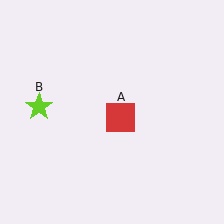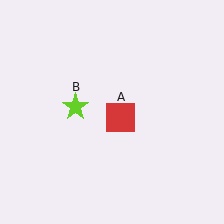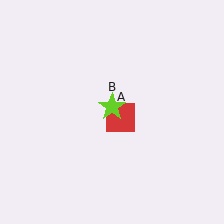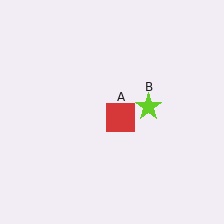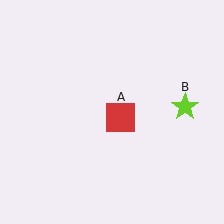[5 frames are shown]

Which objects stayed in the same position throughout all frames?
Red square (object A) remained stationary.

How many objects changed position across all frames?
1 object changed position: lime star (object B).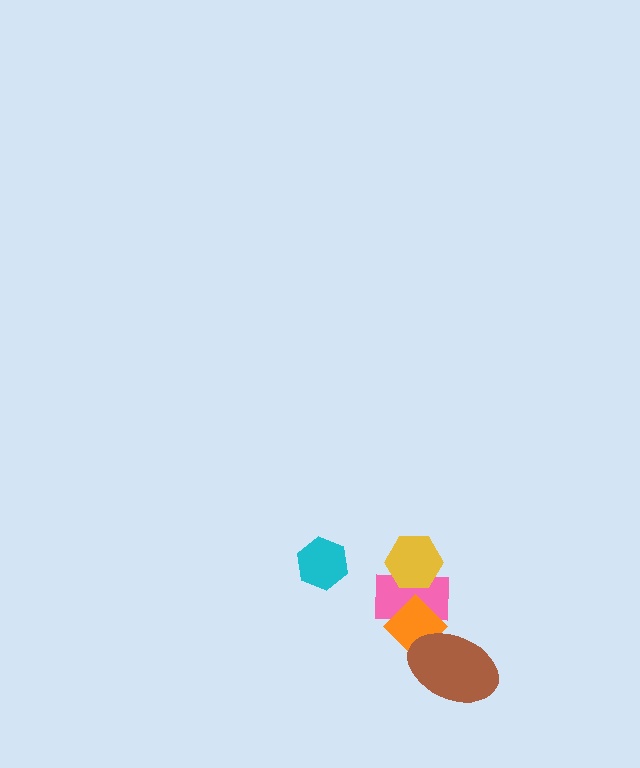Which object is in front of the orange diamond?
The brown ellipse is in front of the orange diamond.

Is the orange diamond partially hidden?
Yes, it is partially covered by another shape.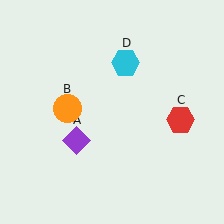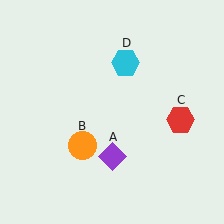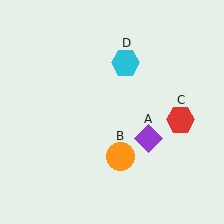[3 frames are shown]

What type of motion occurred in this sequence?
The purple diamond (object A), orange circle (object B) rotated counterclockwise around the center of the scene.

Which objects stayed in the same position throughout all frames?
Red hexagon (object C) and cyan hexagon (object D) remained stationary.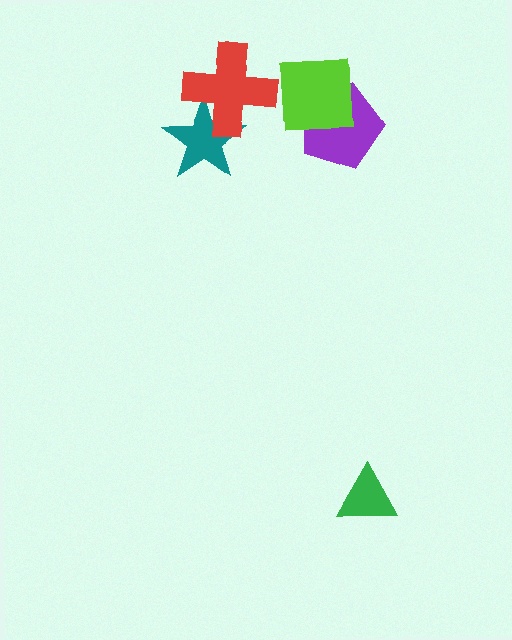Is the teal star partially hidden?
Yes, it is partially covered by another shape.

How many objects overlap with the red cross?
1 object overlaps with the red cross.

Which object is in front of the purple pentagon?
The lime square is in front of the purple pentagon.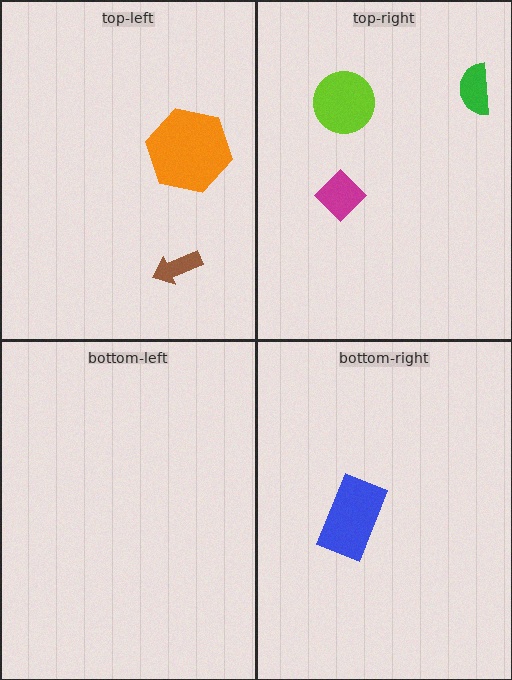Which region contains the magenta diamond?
The top-right region.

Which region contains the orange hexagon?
The top-left region.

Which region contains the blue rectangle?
The bottom-right region.